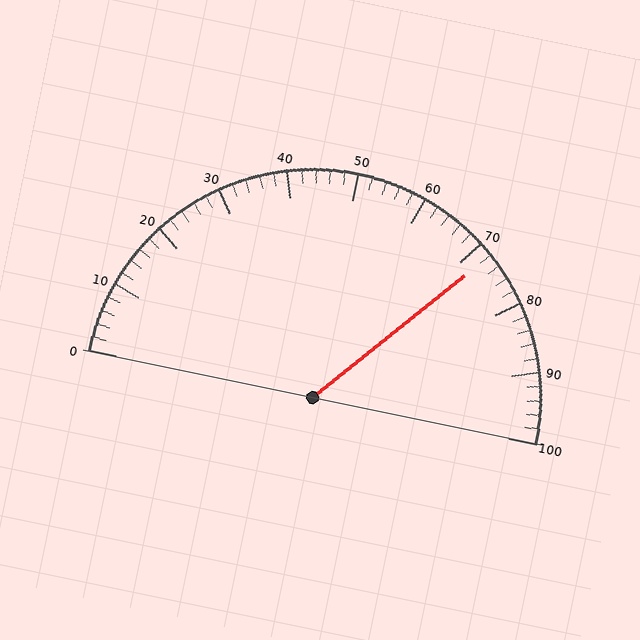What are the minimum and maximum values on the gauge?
The gauge ranges from 0 to 100.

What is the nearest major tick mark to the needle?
The nearest major tick mark is 70.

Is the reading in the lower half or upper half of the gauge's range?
The reading is in the upper half of the range (0 to 100).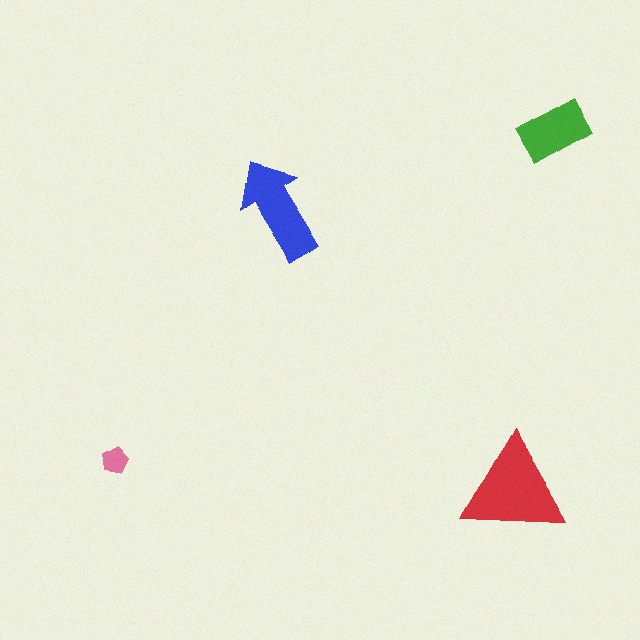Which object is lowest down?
The red triangle is bottommost.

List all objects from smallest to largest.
The pink pentagon, the green rectangle, the blue arrow, the red triangle.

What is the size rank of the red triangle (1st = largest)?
1st.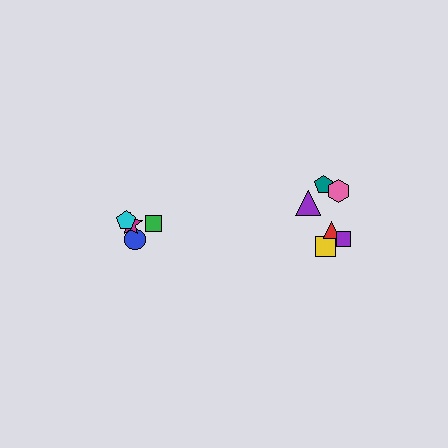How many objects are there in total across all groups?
There are 10 objects.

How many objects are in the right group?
There are 6 objects.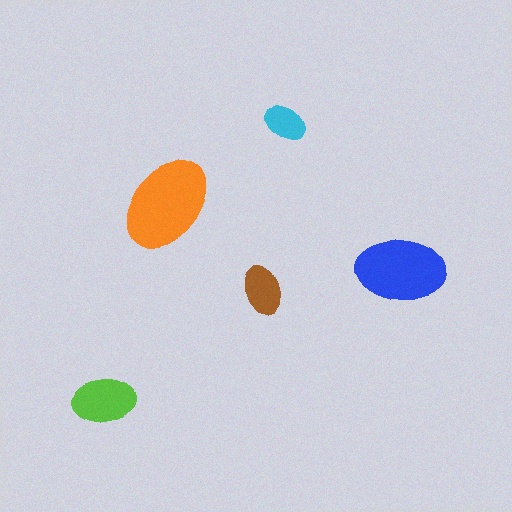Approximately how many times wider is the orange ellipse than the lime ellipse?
About 1.5 times wider.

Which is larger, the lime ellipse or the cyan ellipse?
The lime one.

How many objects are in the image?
There are 5 objects in the image.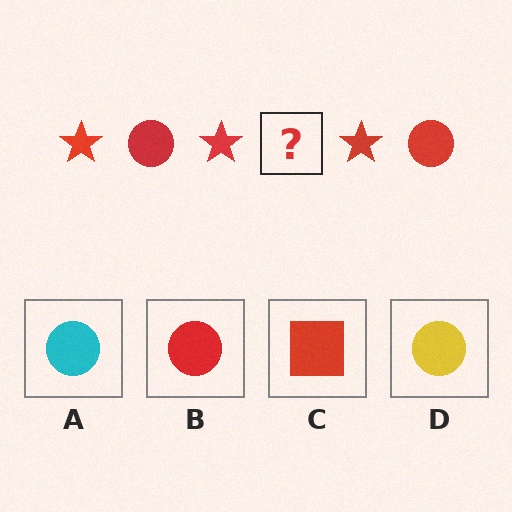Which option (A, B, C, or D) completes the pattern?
B.